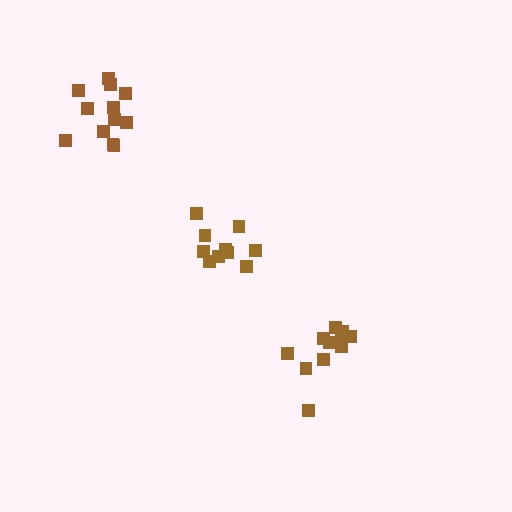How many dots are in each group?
Group 1: 10 dots, Group 2: 11 dots, Group 3: 12 dots (33 total).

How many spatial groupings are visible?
There are 3 spatial groupings.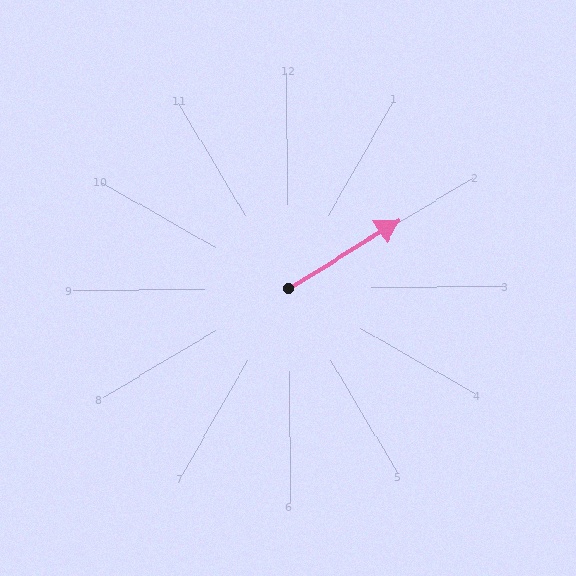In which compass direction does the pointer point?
Northeast.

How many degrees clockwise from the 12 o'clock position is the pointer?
Approximately 59 degrees.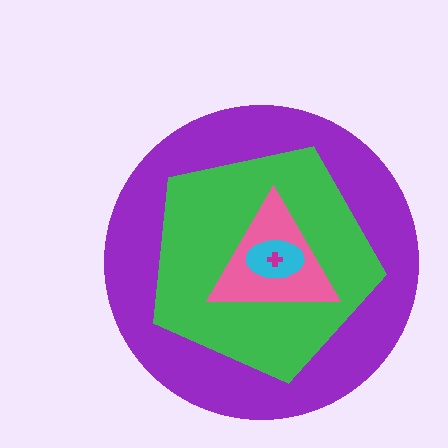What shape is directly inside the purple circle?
The green pentagon.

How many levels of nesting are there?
5.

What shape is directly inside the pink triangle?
The cyan ellipse.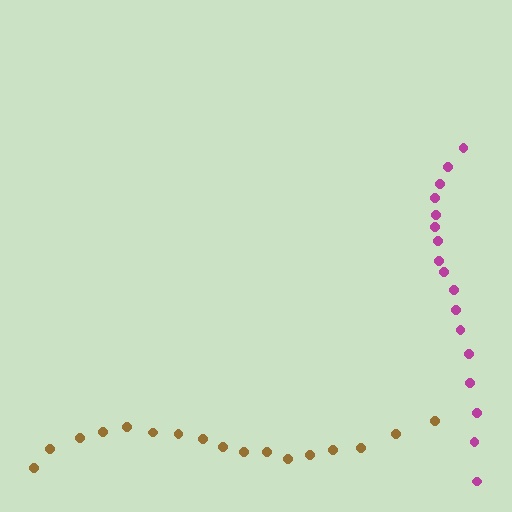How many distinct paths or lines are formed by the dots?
There are 2 distinct paths.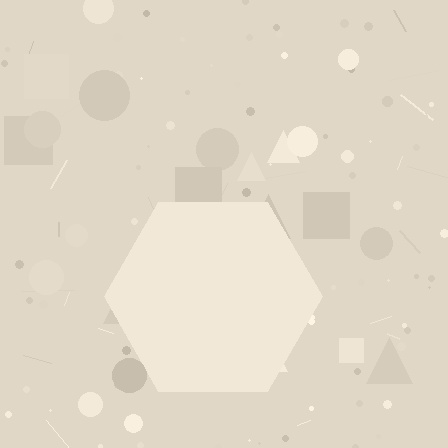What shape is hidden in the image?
A hexagon is hidden in the image.